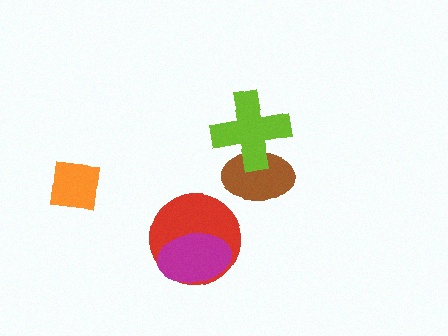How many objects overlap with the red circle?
1 object overlaps with the red circle.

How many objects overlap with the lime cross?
1 object overlaps with the lime cross.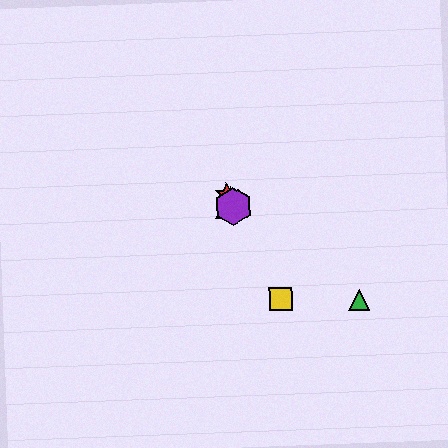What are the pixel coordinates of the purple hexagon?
The purple hexagon is at (233, 207).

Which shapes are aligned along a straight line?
The red star, the blue triangle, the yellow square, the purple hexagon are aligned along a straight line.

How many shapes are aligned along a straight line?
4 shapes (the red star, the blue triangle, the yellow square, the purple hexagon) are aligned along a straight line.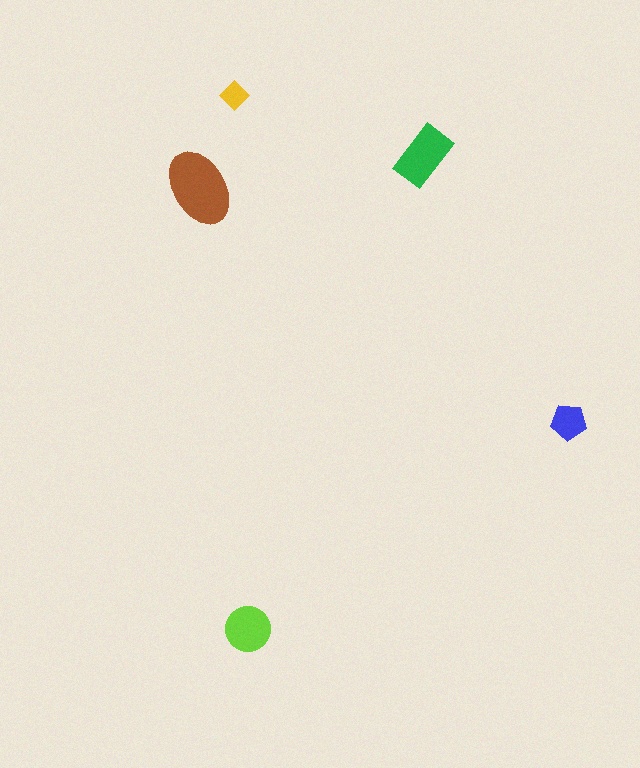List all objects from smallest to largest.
The yellow diamond, the blue pentagon, the lime circle, the green rectangle, the brown ellipse.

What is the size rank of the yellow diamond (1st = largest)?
5th.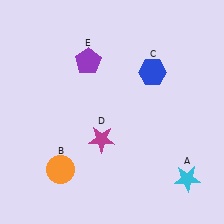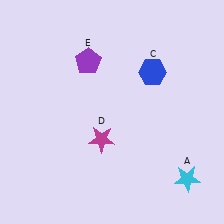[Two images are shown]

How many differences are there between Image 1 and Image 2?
There is 1 difference between the two images.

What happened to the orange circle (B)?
The orange circle (B) was removed in Image 2. It was in the bottom-left area of Image 1.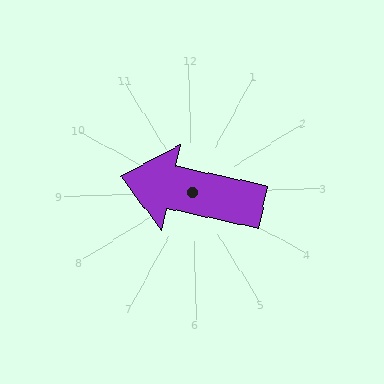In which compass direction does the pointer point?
West.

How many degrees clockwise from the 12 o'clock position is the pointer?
Approximately 284 degrees.